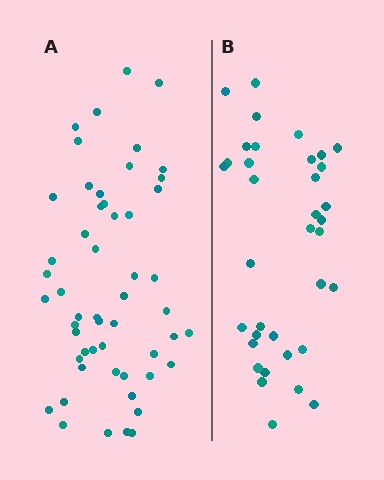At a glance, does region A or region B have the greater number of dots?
Region A (the left region) has more dots.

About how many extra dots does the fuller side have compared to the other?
Region A has approximately 15 more dots than region B.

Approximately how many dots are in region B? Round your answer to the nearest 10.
About 40 dots. (The exact count is 36, which rounds to 40.)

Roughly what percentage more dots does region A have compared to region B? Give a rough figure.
About 45% more.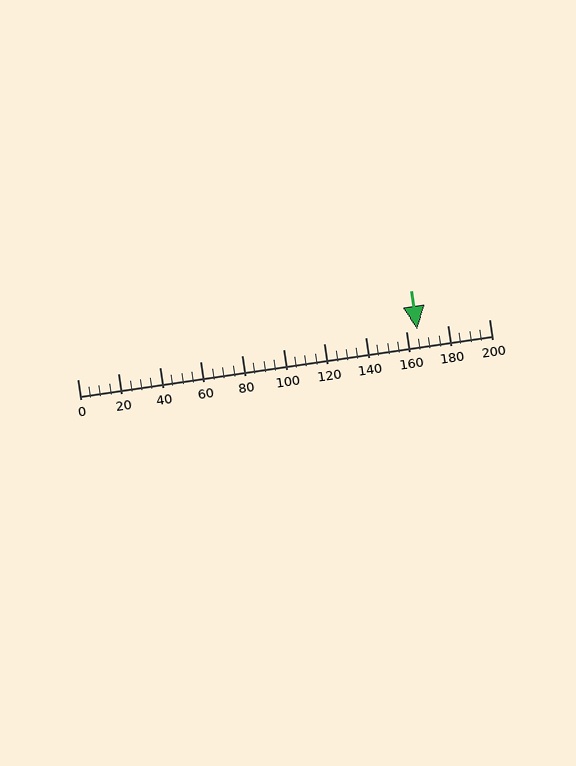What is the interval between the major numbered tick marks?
The major tick marks are spaced 20 units apart.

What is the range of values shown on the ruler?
The ruler shows values from 0 to 200.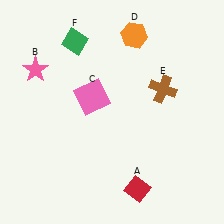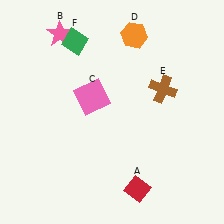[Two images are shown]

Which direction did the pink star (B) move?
The pink star (B) moved up.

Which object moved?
The pink star (B) moved up.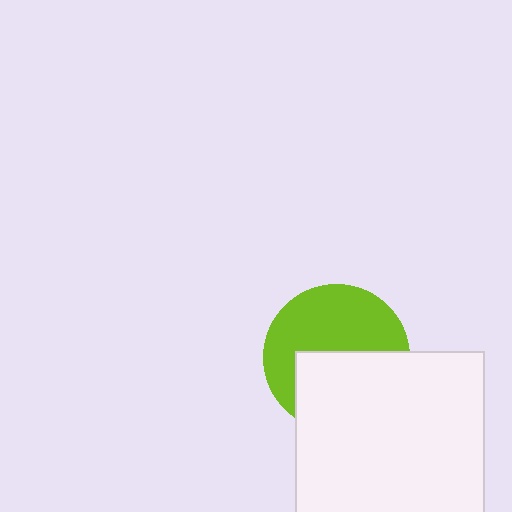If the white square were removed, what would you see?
You would see the complete lime circle.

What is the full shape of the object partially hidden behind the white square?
The partially hidden object is a lime circle.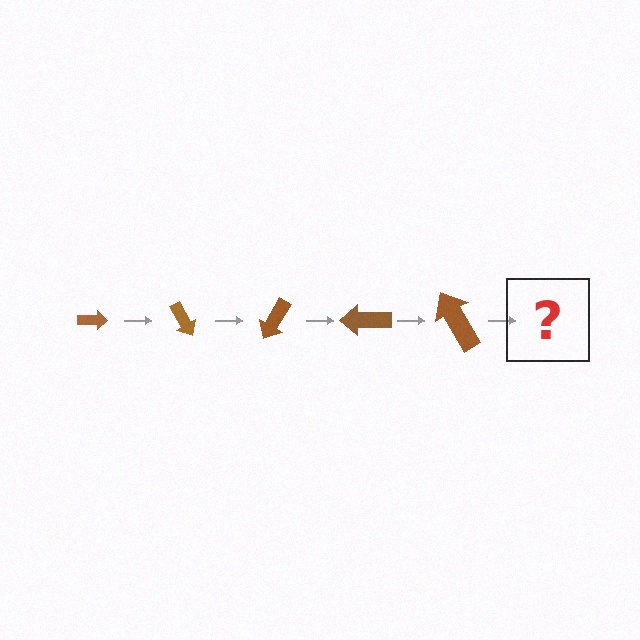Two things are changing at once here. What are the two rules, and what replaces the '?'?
The two rules are that the arrow grows larger each step and it rotates 60 degrees each step. The '?' should be an arrow, larger than the previous one and rotated 300 degrees from the start.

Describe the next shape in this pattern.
It should be an arrow, larger than the previous one and rotated 300 degrees from the start.